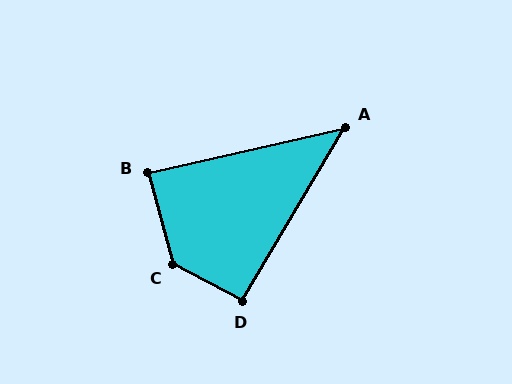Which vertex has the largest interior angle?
C, at approximately 133 degrees.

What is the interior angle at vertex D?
Approximately 93 degrees (approximately right).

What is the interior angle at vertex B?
Approximately 87 degrees (approximately right).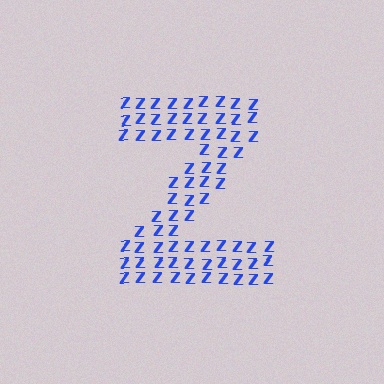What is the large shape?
The large shape is the letter Z.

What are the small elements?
The small elements are letter Z's.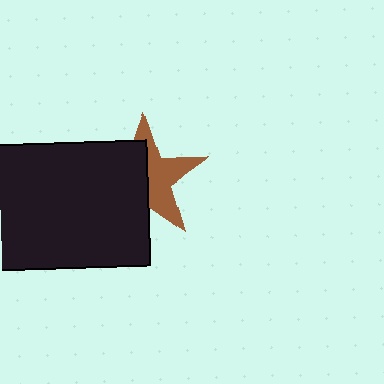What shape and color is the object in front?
The object in front is a black rectangle.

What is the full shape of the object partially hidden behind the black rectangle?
The partially hidden object is a brown star.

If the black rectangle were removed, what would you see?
You would see the complete brown star.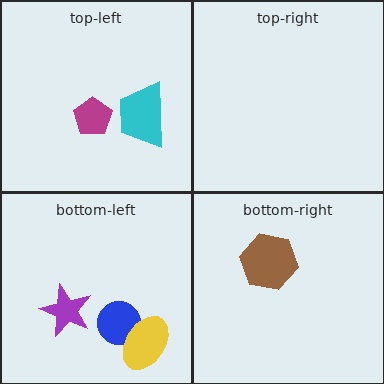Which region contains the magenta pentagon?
The top-left region.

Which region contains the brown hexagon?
The bottom-right region.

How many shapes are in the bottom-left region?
3.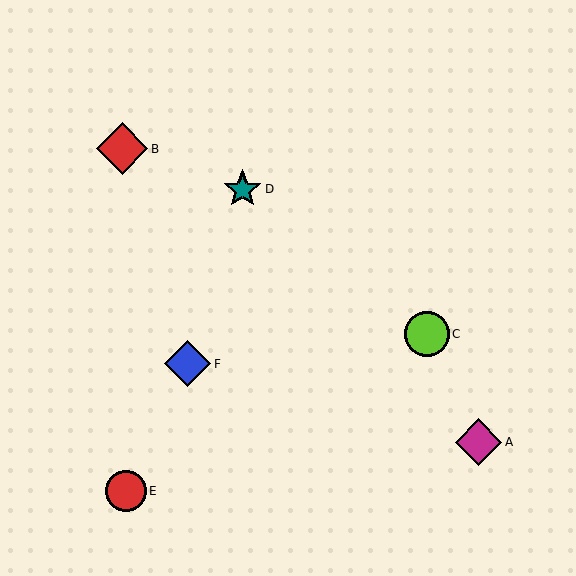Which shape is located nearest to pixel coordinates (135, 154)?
The red diamond (labeled B) at (122, 149) is nearest to that location.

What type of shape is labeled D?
Shape D is a teal star.